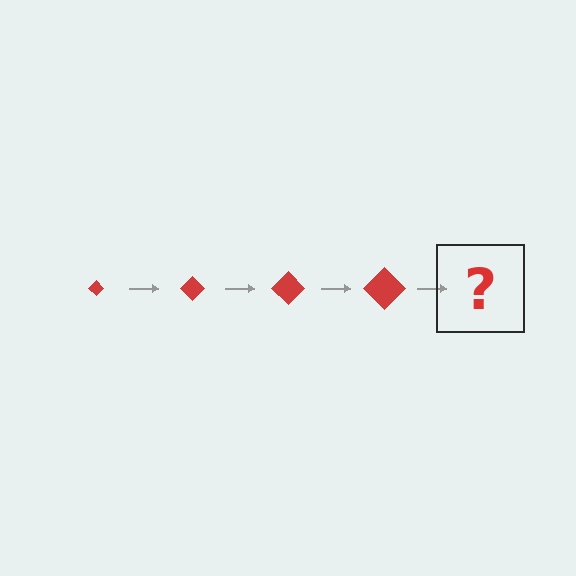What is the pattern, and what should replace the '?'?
The pattern is that the diamond gets progressively larger each step. The '?' should be a red diamond, larger than the previous one.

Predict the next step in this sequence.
The next step is a red diamond, larger than the previous one.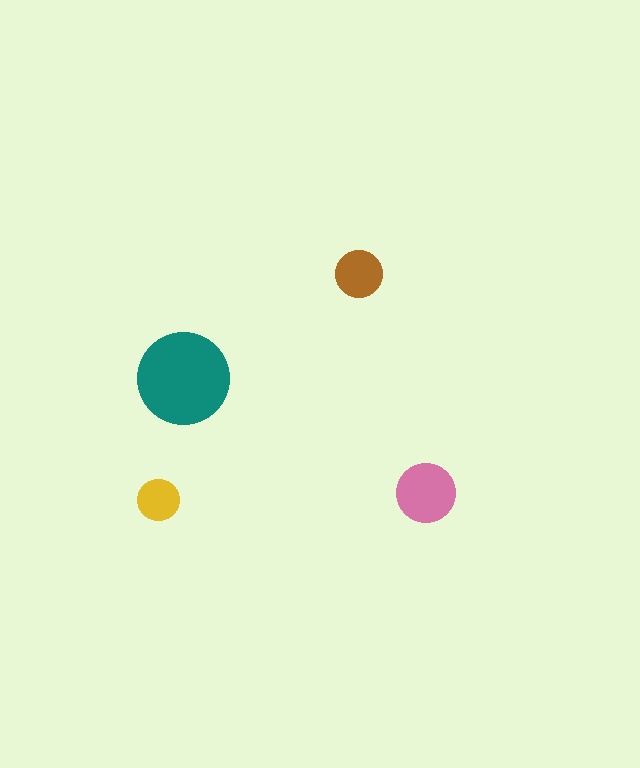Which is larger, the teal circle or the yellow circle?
The teal one.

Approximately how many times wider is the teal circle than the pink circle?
About 1.5 times wider.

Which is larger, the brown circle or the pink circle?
The pink one.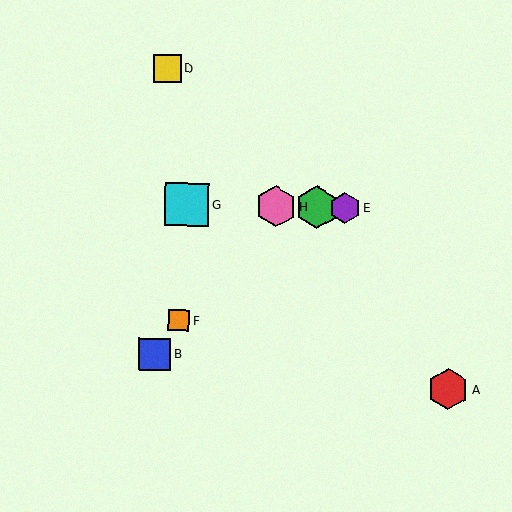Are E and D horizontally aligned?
No, E is at y≈208 and D is at y≈68.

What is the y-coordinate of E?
Object E is at y≈208.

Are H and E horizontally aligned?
Yes, both are at y≈206.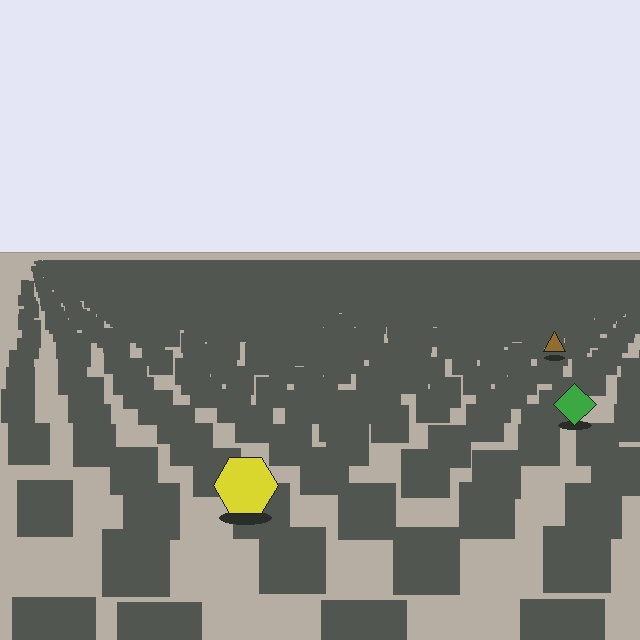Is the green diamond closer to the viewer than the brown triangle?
Yes. The green diamond is closer — you can tell from the texture gradient: the ground texture is coarser near it.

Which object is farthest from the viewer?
The brown triangle is farthest from the viewer. It appears smaller and the ground texture around it is denser.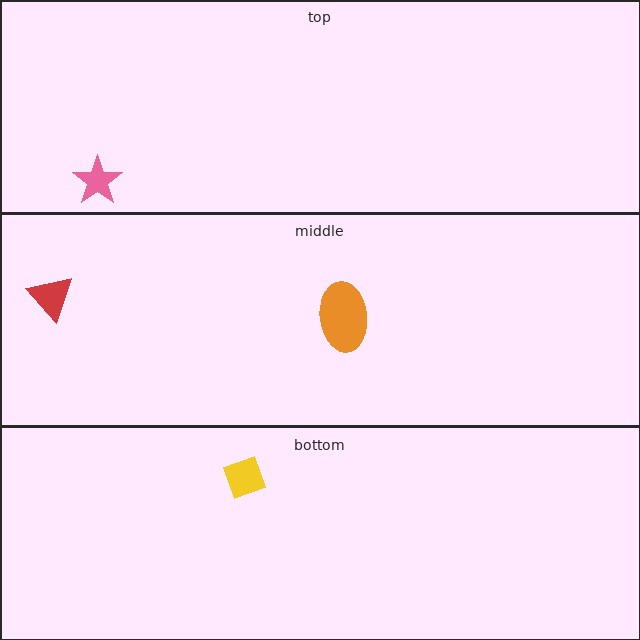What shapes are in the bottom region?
The yellow diamond.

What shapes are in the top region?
The pink star.